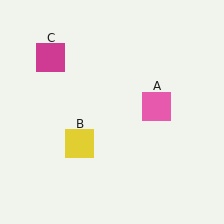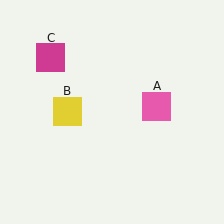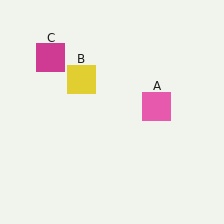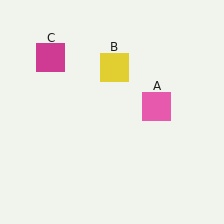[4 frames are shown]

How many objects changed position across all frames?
1 object changed position: yellow square (object B).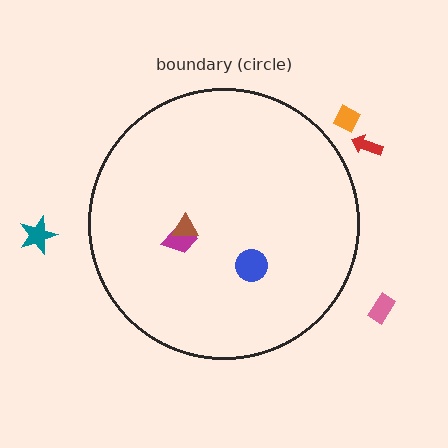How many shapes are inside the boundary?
3 inside, 4 outside.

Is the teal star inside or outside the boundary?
Outside.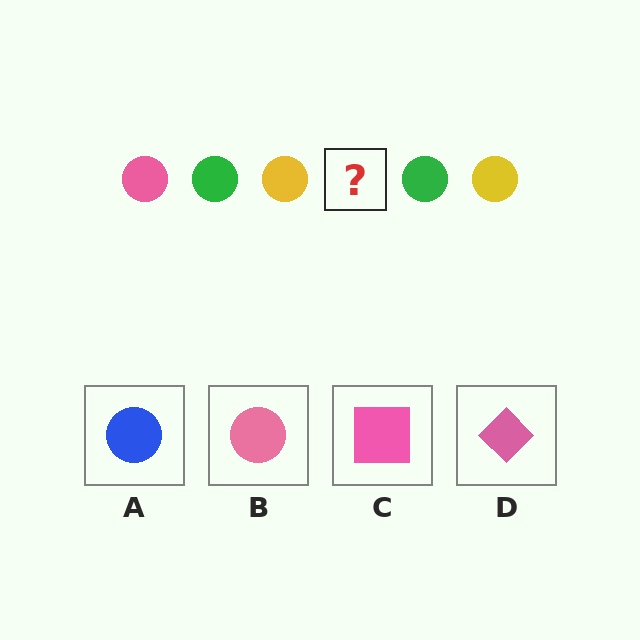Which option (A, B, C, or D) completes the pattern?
B.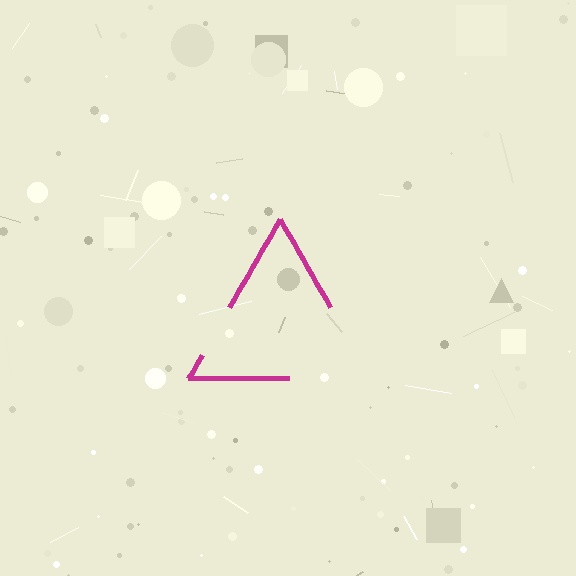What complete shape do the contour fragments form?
The contour fragments form a triangle.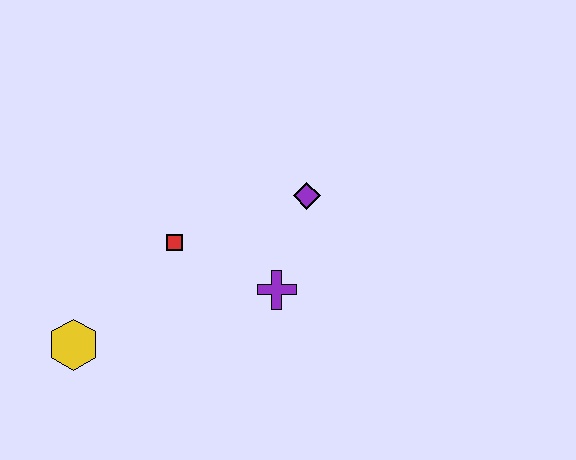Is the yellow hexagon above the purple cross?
No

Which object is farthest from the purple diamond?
The yellow hexagon is farthest from the purple diamond.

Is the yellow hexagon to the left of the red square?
Yes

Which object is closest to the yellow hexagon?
The red square is closest to the yellow hexagon.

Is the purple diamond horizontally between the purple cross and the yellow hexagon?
No